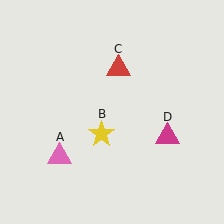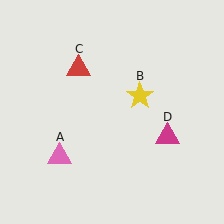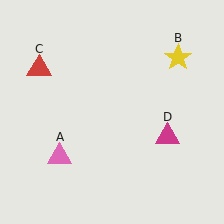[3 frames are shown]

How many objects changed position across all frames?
2 objects changed position: yellow star (object B), red triangle (object C).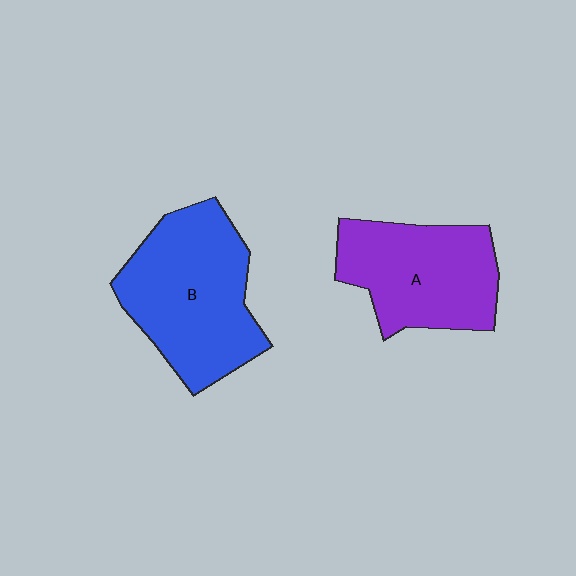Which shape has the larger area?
Shape B (blue).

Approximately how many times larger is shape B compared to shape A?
Approximately 1.2 times.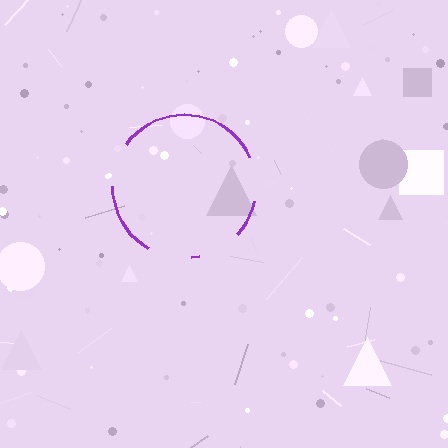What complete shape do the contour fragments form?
The contour fragments form a circle.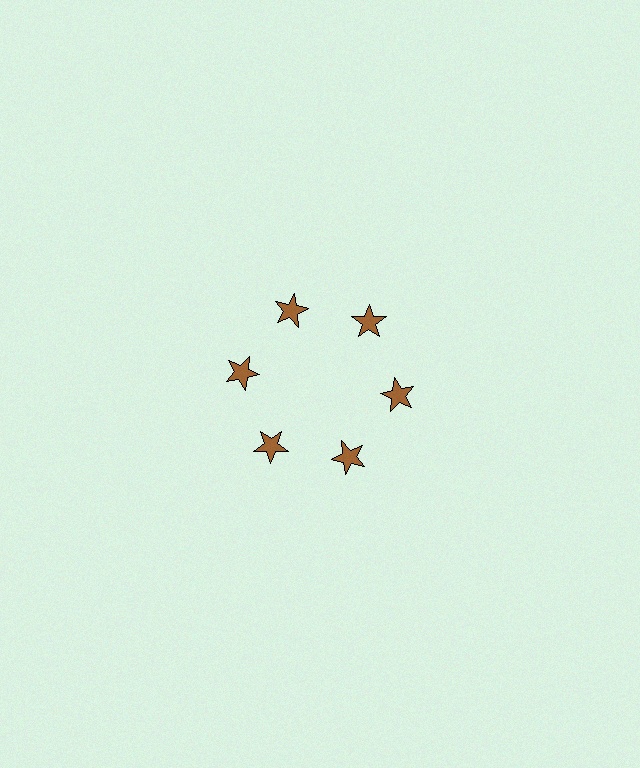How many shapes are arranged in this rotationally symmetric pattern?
There are 6 shapes, arranged in 6 groups of 1.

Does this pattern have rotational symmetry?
Yes, this pattern has 6-fold rotational symmetry. It looks the same after rotating 60 degrees around the center.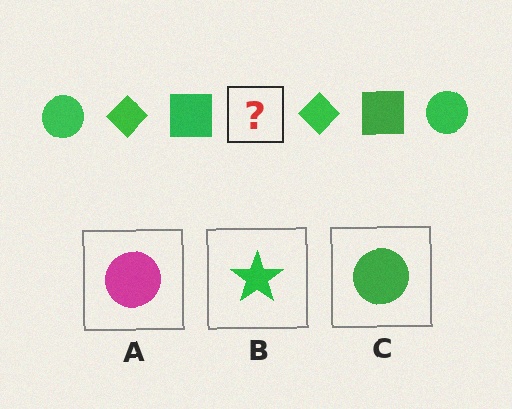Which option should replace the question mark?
Option C.